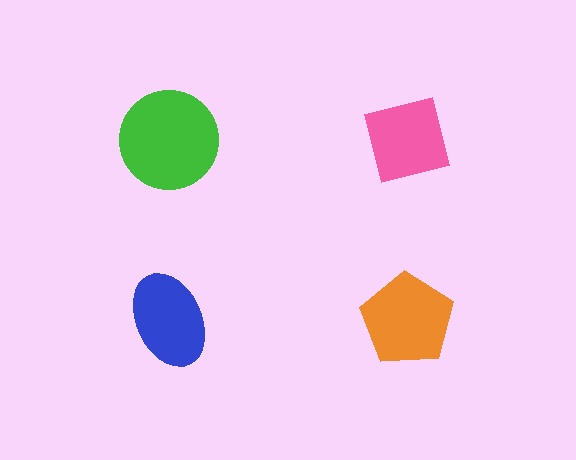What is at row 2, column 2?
An orange pentagon.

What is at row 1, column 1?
A green circle.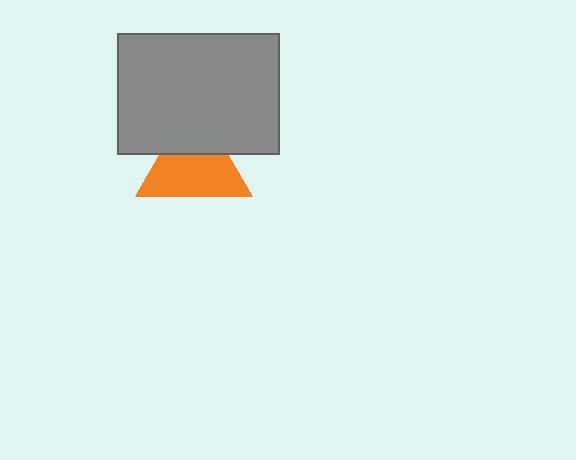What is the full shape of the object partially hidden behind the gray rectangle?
The partially hidden object is an orange triangle.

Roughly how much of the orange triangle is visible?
Most of it is visible (roughly 65%).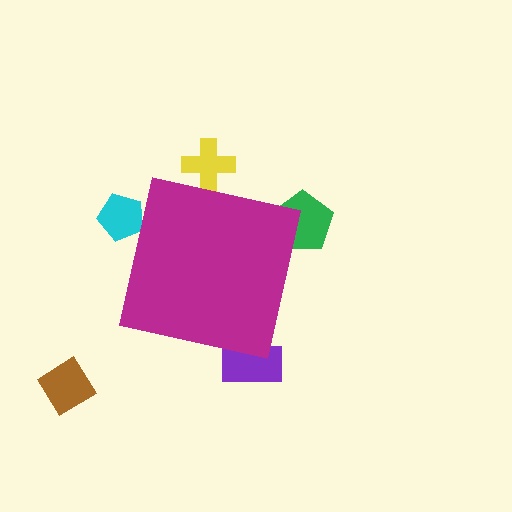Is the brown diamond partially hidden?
No, the brown diamond is fully visible.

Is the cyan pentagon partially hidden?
Yes, the cyan pentagon is partially hidden behind the magenta square.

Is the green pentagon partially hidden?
Yes, the green pentagon is partially hidden behind the magenta square.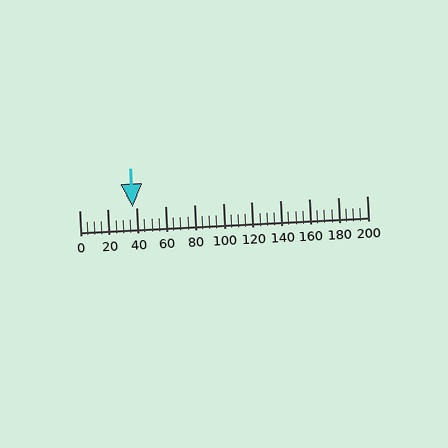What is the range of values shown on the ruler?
The ruler shows values from 0 to 200.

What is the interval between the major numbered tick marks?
The major tick marks are spaced 20 units apart.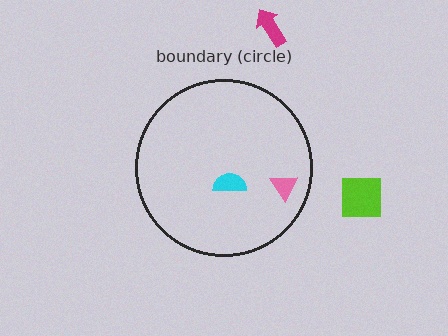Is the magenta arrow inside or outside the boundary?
Outside.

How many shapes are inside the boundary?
2 inside, 2 outside.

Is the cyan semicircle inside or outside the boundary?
Inside.